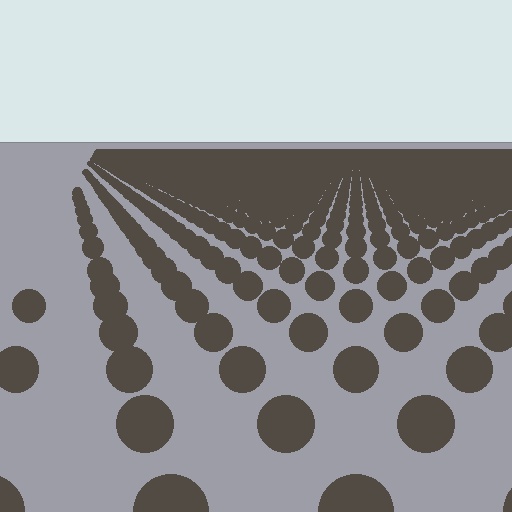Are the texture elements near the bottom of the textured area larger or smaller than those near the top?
Larger. Near the bottom, elements are closer to the viewer and appear at a bigger on-screen size.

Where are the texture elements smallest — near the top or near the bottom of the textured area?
Near the top.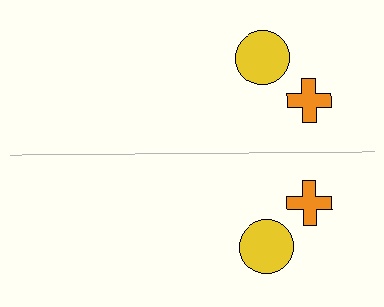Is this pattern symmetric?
Yes, this pattern has bilateral (reflection) symmetry.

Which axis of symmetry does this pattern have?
The pattern has a horizontal axis of symmetry running through the center of the image.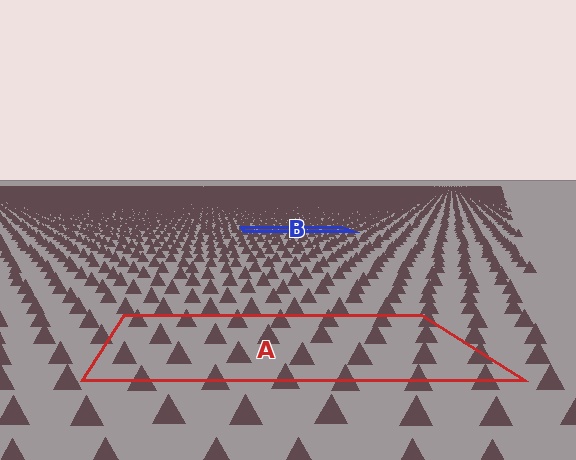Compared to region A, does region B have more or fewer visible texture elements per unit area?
Region B has more texture elements per unit area — they are packed more densely because it is farther away.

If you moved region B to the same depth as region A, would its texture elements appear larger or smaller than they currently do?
They would appear larger. At a closer depth, the same texture elements are projected at a bigger on-screen size.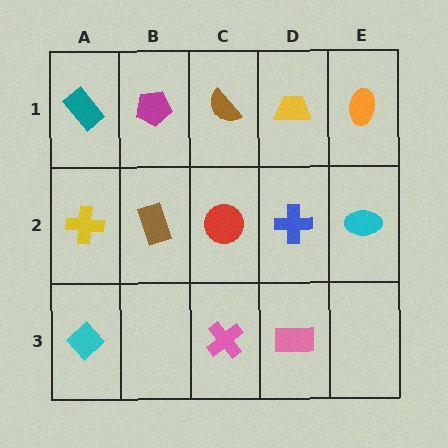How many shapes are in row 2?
5 shapes.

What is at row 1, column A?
A teal rectangle.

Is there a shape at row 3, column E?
No, that cell is empty.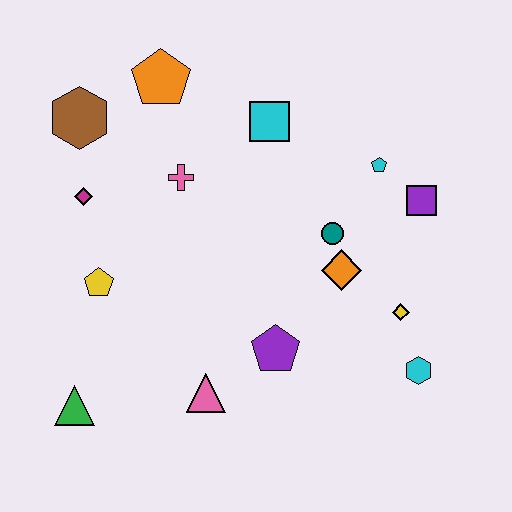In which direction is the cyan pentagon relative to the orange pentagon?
The cyan pentagon is to the right of the orange pentagon.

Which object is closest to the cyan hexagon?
The yellow diamond is closest to the cyan hexagon.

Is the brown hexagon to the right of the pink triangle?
No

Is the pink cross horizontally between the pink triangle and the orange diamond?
No